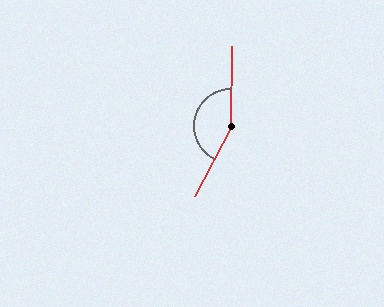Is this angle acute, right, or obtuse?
It is obtuse.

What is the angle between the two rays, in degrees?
Approximately 153 degrees.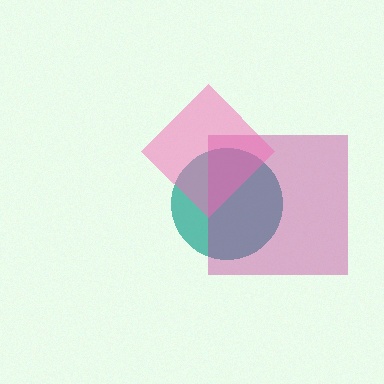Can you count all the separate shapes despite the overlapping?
Yes, there are 3 separate shapes.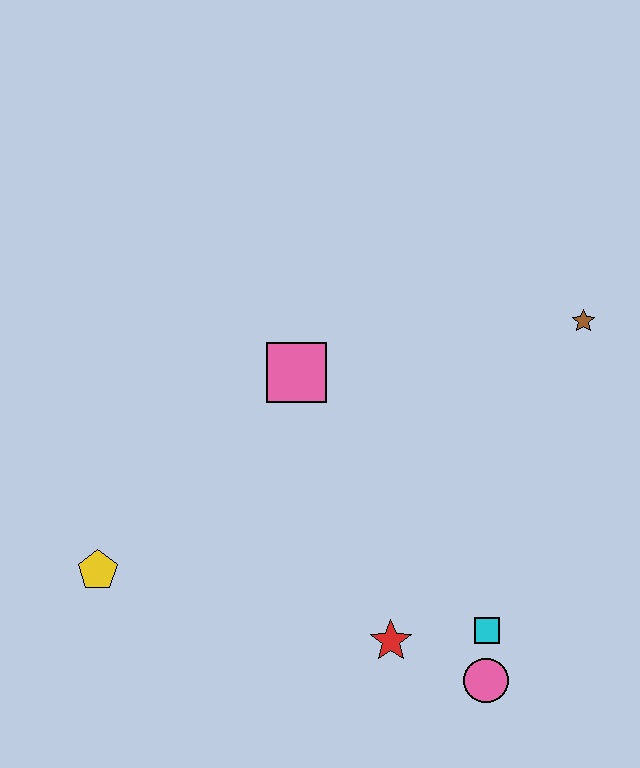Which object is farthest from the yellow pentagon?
The brown star is farthest from the yellow pentagon.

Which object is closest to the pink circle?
The cyan square is closest to the pink circle.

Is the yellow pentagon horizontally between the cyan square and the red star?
No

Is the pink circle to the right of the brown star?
No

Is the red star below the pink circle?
No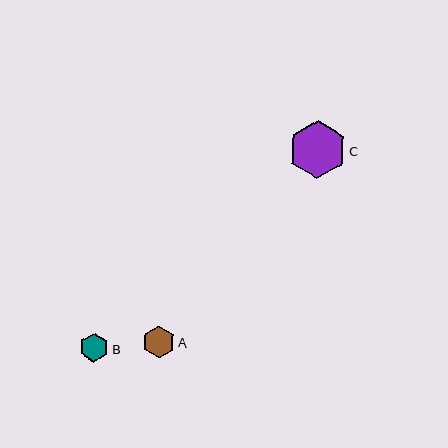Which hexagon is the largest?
Hexagon C is the largest with a size of approximately 58 pixels.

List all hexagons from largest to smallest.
From largest to smallest: C, A, B.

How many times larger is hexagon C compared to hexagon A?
Hexagon C is approximately 1.8 times the size of hexagon A.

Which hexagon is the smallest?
Hexagon B is the smallest with a size of approximately 29 pixels.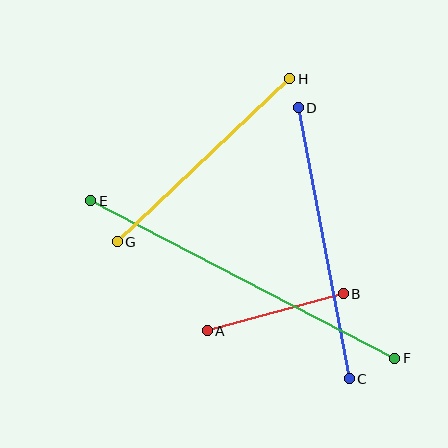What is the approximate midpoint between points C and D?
The midpoint is at approximately (324, 243) pixels.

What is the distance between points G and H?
The distance is approximately 238 pixels.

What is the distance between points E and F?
The distance is approximately 342 pixels.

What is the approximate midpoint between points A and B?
The midpoint is at approximately (275, 312) pixels.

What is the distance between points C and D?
The distance is approximately 276 pixels.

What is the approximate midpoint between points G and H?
The midpoint is at approximately (204, 160) pixels.